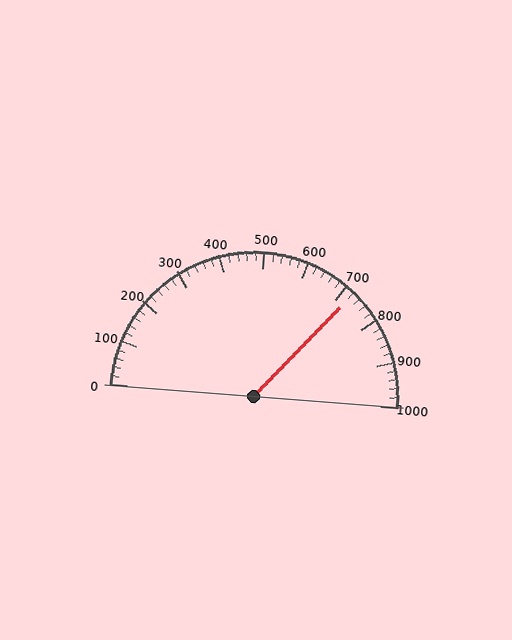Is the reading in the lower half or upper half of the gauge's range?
The reading is in the upper half of the range (0 to 1000).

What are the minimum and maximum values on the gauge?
The gauge ranges from 0 to 1000.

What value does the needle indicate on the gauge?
The needle indicates approximately 720.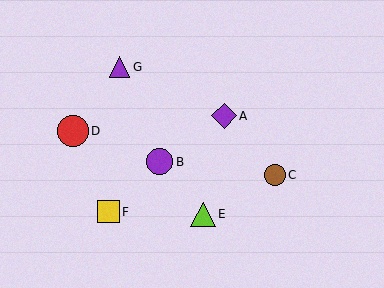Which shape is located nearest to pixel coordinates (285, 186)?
The brown circle (labeled C) at (275, 175) is nearest to that location.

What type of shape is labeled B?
Shape B is a purple circle.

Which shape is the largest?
The red circle (labeled D) is the largest.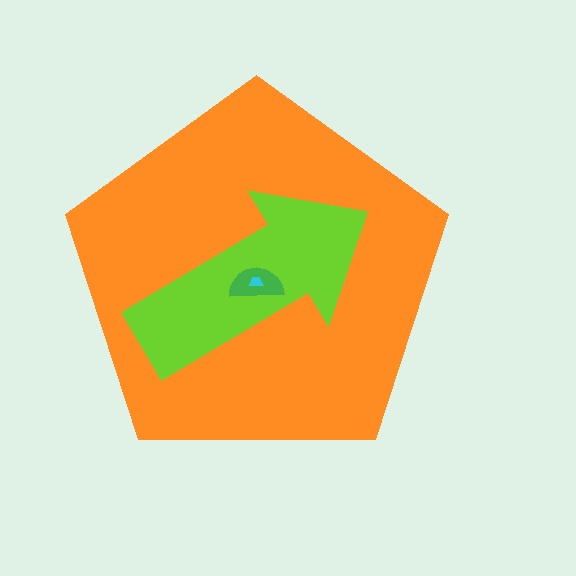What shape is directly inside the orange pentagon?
The lime arrow.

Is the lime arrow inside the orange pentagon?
Yes.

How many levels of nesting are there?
4.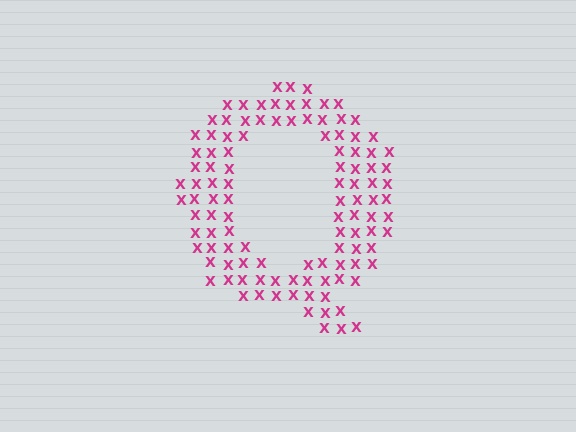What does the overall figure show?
The overall figure shows the letter Q.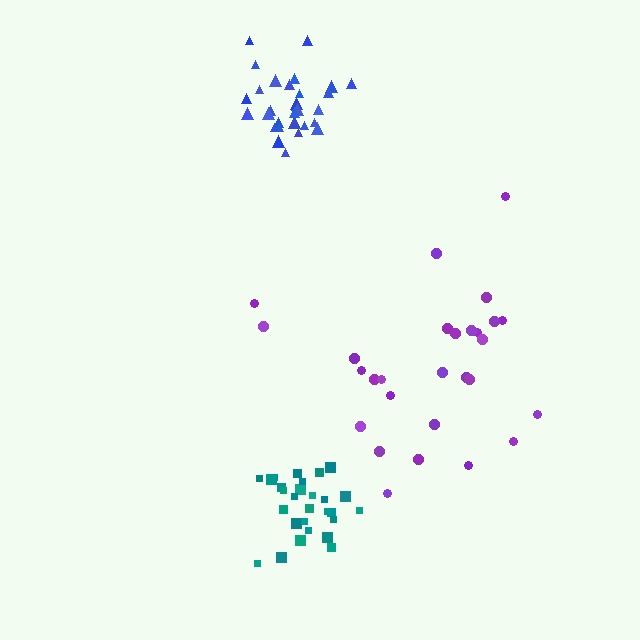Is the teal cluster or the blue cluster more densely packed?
Blue.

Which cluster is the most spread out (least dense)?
Purple.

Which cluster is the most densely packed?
Blue.